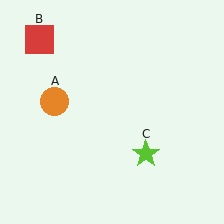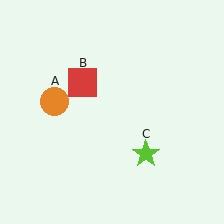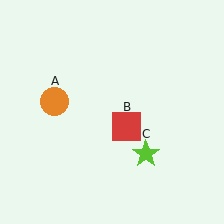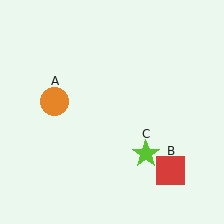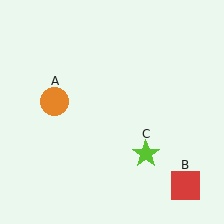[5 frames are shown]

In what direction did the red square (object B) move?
The red square (object B) moved down and to the right.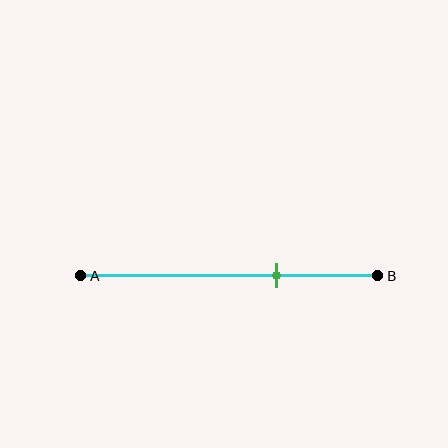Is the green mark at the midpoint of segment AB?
No, the mark is at about 65% from A, not at the 50% midpoint.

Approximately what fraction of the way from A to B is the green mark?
The green mark is approximately 65% of the way from A to B.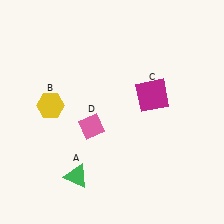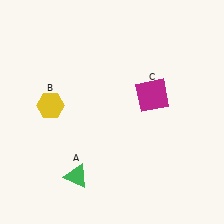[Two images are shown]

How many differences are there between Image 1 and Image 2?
There is 1 difference between the two images.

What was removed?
The pink diamond (D) was removed in Image 2.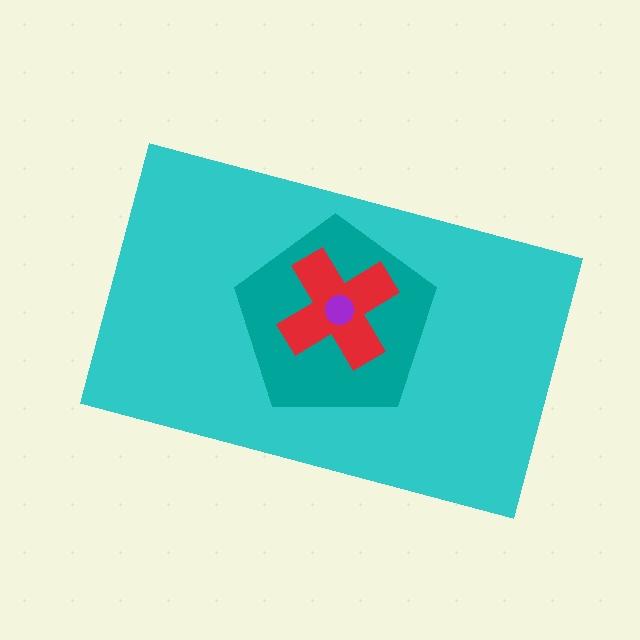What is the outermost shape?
The cyan rectangle.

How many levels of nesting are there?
4.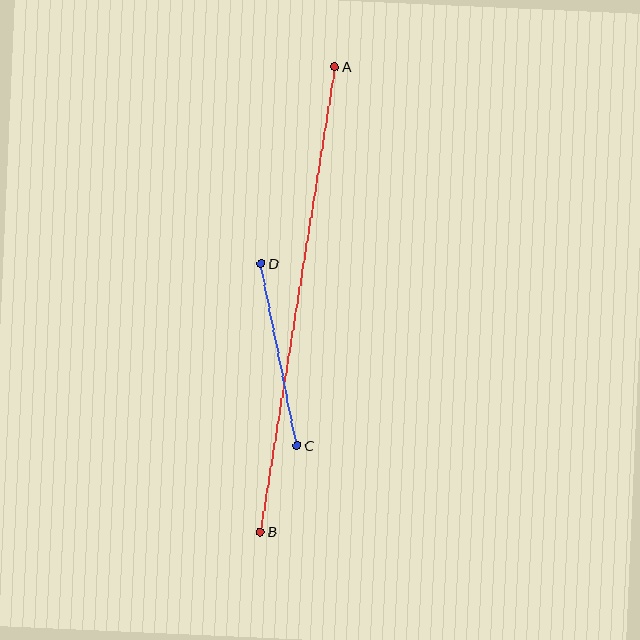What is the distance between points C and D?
The distance is approximately 185 pixels.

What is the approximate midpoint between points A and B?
The midpoint is at approximately (298, 299) pixels.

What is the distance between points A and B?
The distance is approximately 471 pixels.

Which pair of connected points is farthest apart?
Points A and B are farthest apart.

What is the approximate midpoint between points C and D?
The midpoint is at approximately (279, 355) pixels.